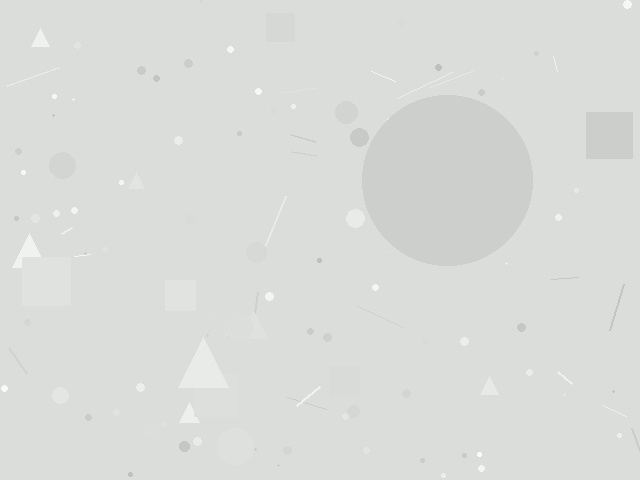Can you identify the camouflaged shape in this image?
The camouflaged shape is a circle.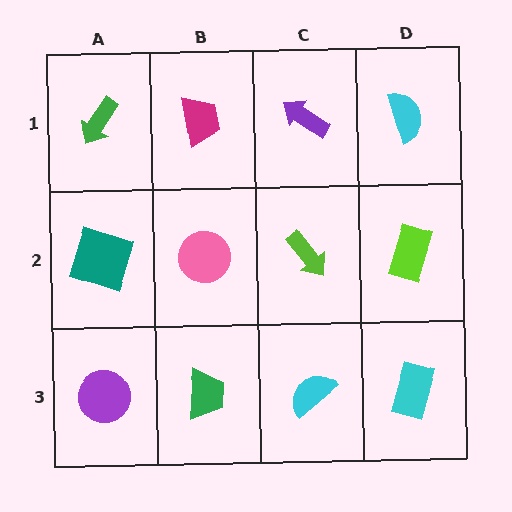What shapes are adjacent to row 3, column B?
A pink circle (row 2, column B), a purple circle (row 3, column A), a cyan semicircle (row 3, column C).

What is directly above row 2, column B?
A magenta trapezoid.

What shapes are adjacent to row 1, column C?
A lime arrow (row 2, column C), a magenta trapezoid (row 1, column B), a cyan semicircle (row 1, column D).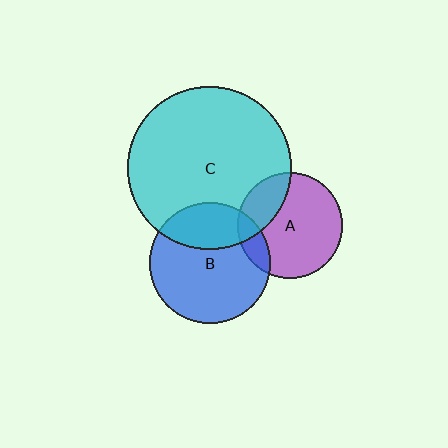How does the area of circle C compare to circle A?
Approximately 2.4 times.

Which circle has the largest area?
Circle C (cyan).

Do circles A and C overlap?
Yes.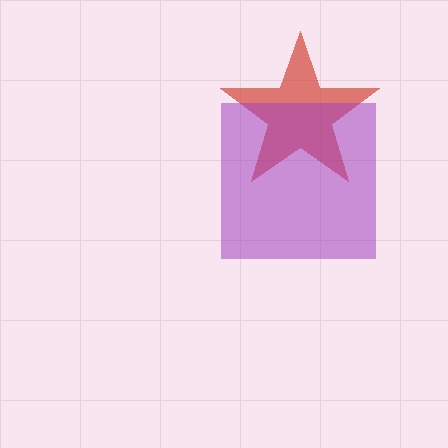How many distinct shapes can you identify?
There are 2 distinct shapes: a red star, a purple square.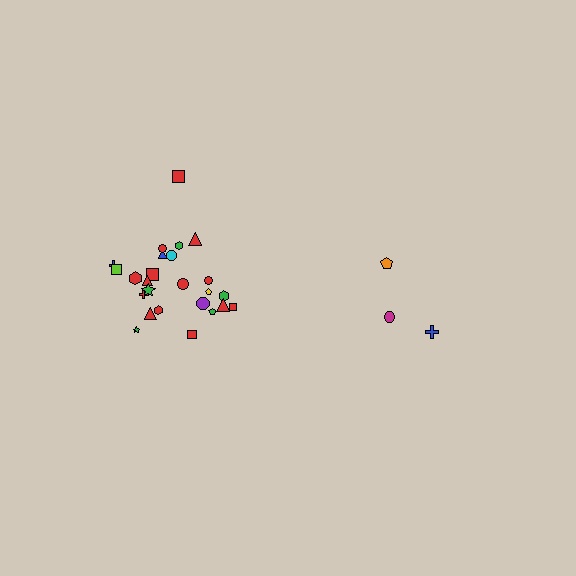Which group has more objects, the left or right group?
The left group.